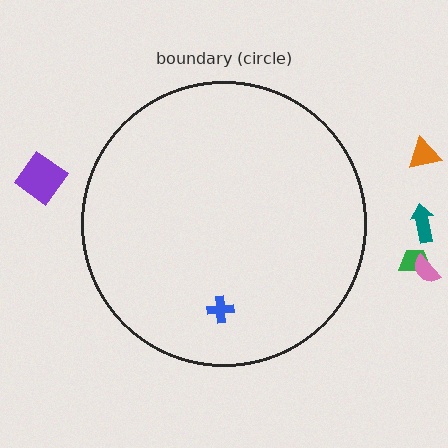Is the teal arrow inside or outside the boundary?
Outside.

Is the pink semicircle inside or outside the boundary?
Outside.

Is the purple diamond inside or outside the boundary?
Outside.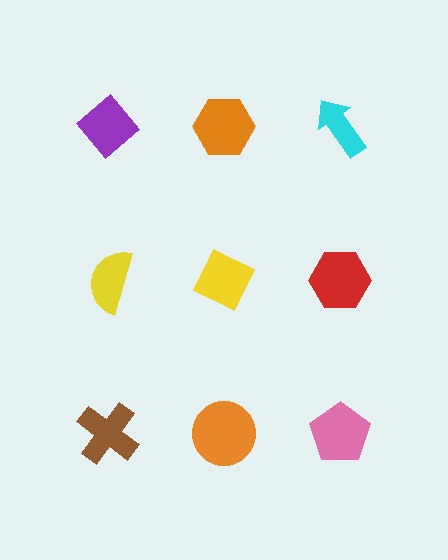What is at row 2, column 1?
A yellow semicircle.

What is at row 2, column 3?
A red hexagon.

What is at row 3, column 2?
An orange circle.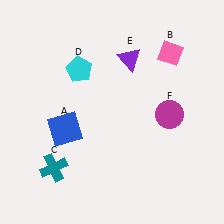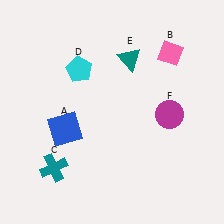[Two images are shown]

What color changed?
The triangle (E) changed from purple in Image 1 to teal in Image 2.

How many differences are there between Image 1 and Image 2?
There is 1 difference between the two images.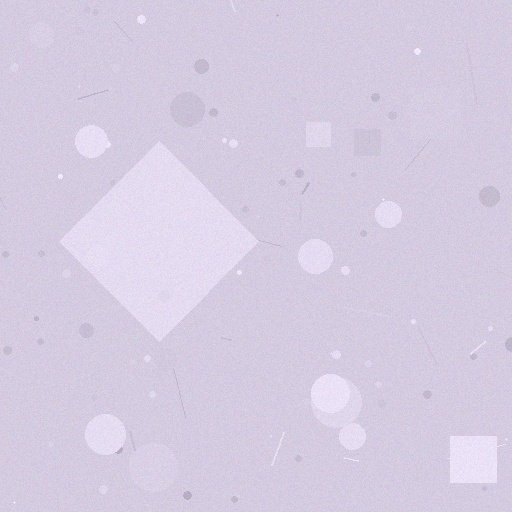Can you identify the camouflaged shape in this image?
The camouflaged shape is a diamond.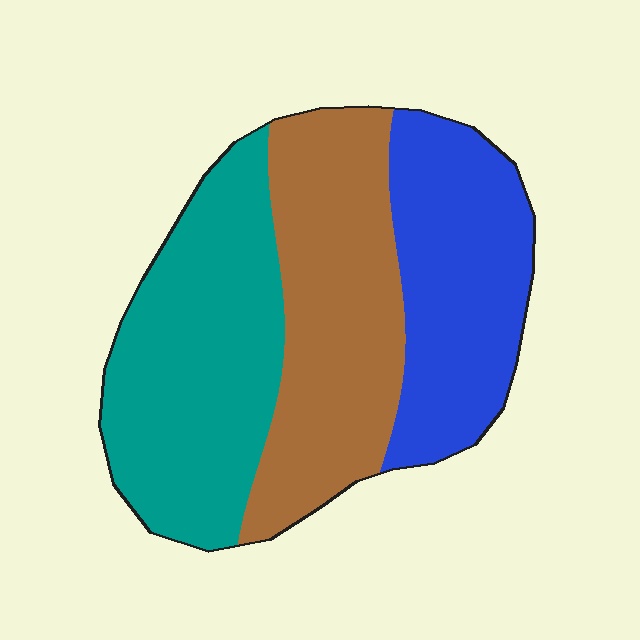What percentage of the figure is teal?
Teal takes up between a third and a half of the figure.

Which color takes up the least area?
Blue, at roughly 30%.